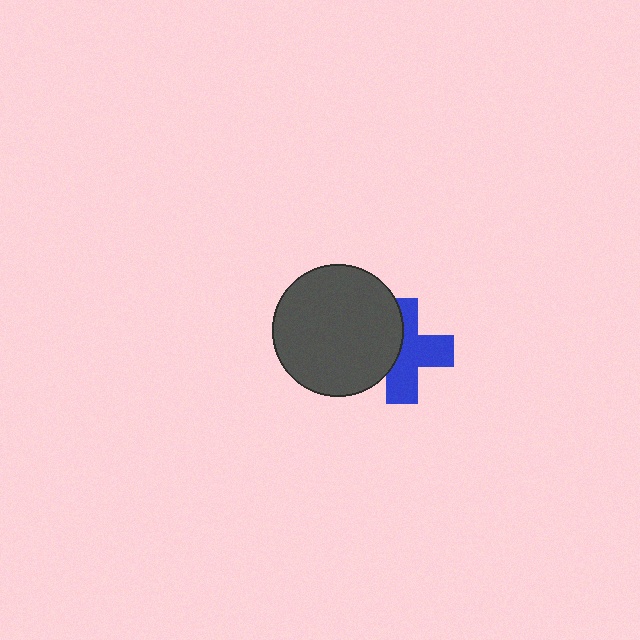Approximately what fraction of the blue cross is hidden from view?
Roughly 40% of the blue cross is hidden behind the dark gray circle.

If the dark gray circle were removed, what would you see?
You would see the complete blue cross.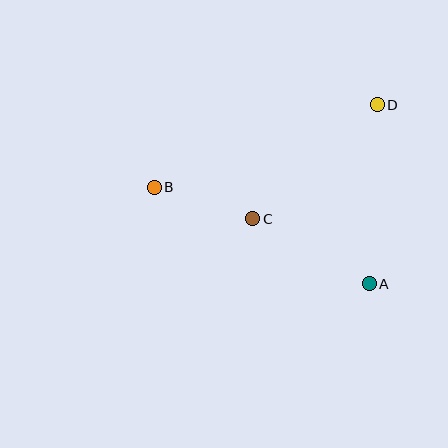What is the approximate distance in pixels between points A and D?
The distance between A and D is approximately 180 pixels.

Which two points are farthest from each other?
Points B and D are farthest from each other.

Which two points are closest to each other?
Points B and C are closest to each other.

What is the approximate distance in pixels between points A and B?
The distance between A and B is approximately 236 pixels.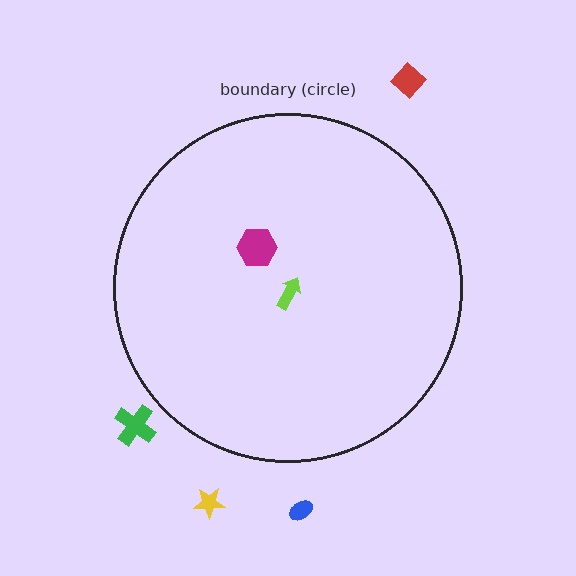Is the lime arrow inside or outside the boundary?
Inside.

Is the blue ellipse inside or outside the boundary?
Outside.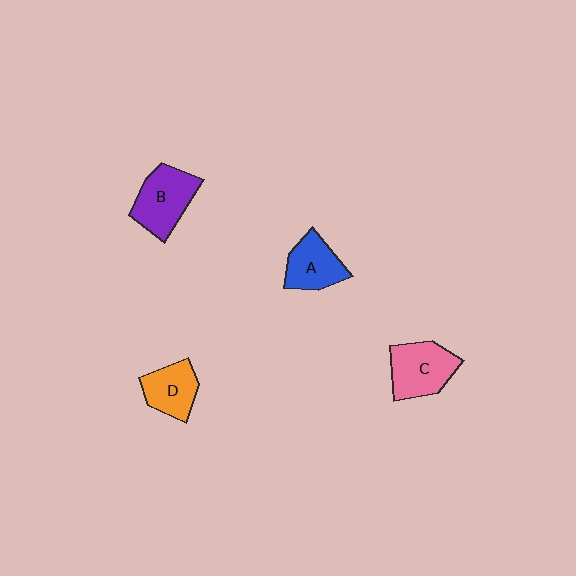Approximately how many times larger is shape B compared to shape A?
Approximately 1.2 times.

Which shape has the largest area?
Shape B (purple).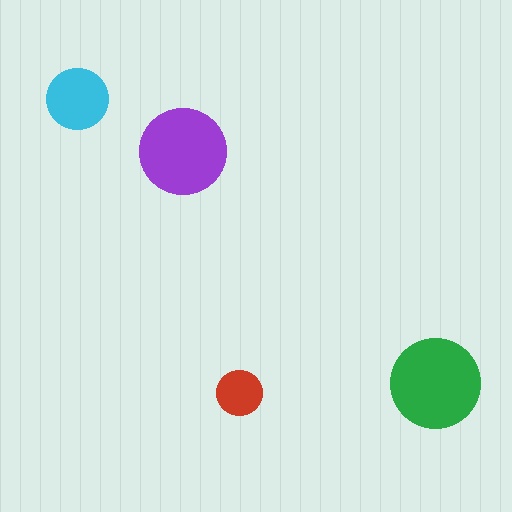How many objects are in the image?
There are 4 objects in the image.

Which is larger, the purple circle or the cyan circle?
The purple one.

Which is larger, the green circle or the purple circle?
The green one.